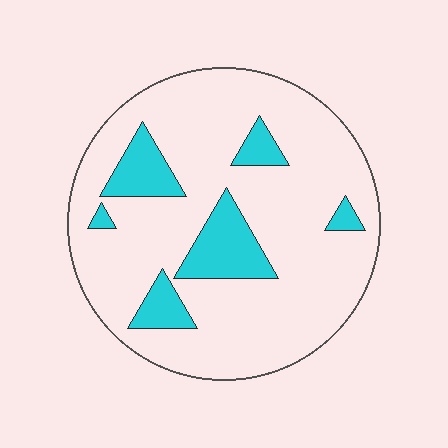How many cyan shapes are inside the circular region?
6.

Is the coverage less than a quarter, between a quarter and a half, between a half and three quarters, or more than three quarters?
Less than a quarter.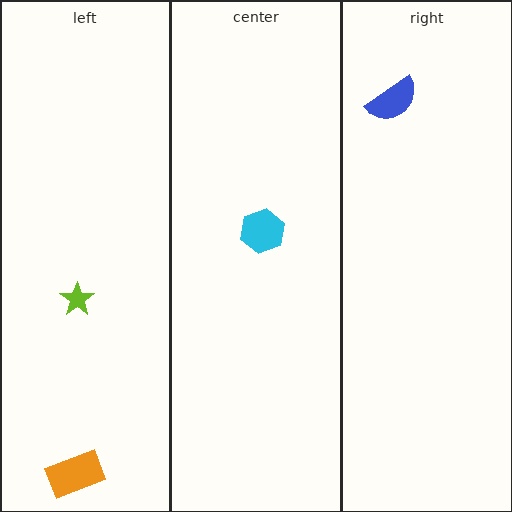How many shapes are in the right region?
1.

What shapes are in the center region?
The cyan hexagon.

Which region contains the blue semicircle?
The right region.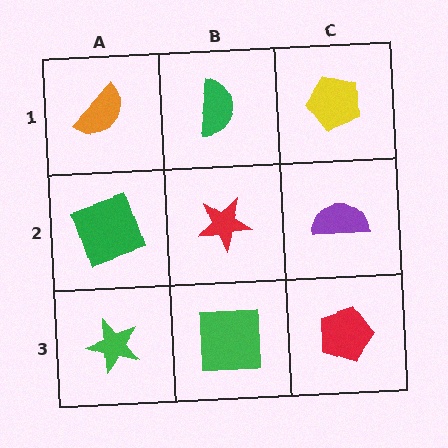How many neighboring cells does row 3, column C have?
2.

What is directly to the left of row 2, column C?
A red star.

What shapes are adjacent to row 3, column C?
A purple semicircle (row 2, column C), a green square (row 3, column B).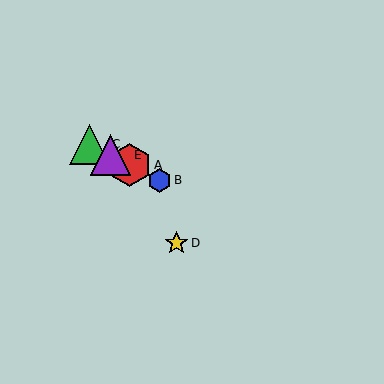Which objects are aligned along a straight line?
Objects A, B, C, E are aligned along a straight line.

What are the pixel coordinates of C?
Object C is at (90, 144).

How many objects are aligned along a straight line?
4 objects (A, B, C, E) are aligned along a straight line.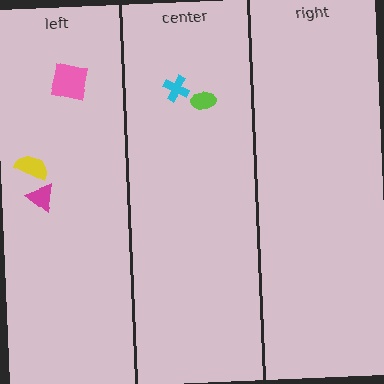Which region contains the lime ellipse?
The center region.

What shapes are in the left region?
The yellow semicircle, the pink square, the magenta triangle.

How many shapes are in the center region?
2.